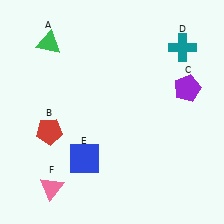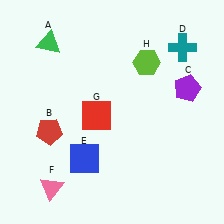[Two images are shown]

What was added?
A red square (G), a lime hexagon (H) were added in Image 2.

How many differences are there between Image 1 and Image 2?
There are 2 differences between the two images.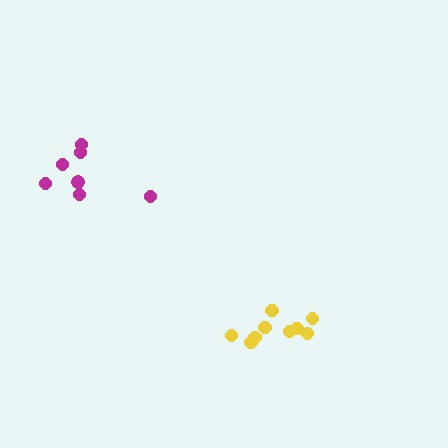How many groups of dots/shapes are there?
There are 2 groups.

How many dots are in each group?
Group 1: 9 dots, Group 2: 7 dots (16 total).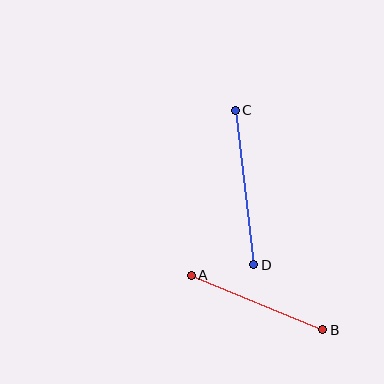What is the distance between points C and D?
The distance is approximately 156 pixels.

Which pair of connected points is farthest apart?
Points C and D are farthest apart.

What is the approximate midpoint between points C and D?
The midpoint is at approximately (244, 188) pixels.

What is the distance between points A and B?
The distance is approximately 142 pixels.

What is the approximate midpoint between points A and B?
The midpoint is at approximately (257, 303) pixels.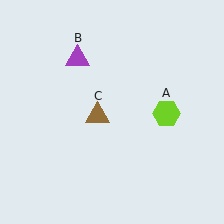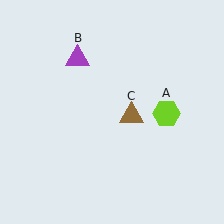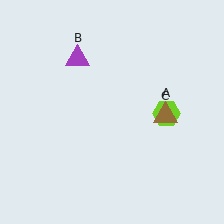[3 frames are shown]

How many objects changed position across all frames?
1 object changed position: brown triangle (object C).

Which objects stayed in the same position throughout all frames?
Lime hexagon (object A) and purple triangle (object B) remained stationary.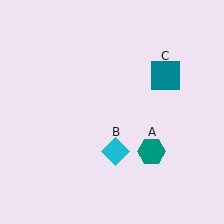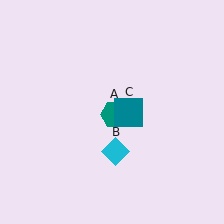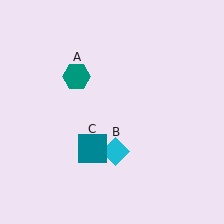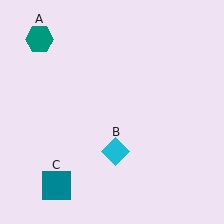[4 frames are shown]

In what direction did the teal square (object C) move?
The teal square (object C) moved down and to the left.